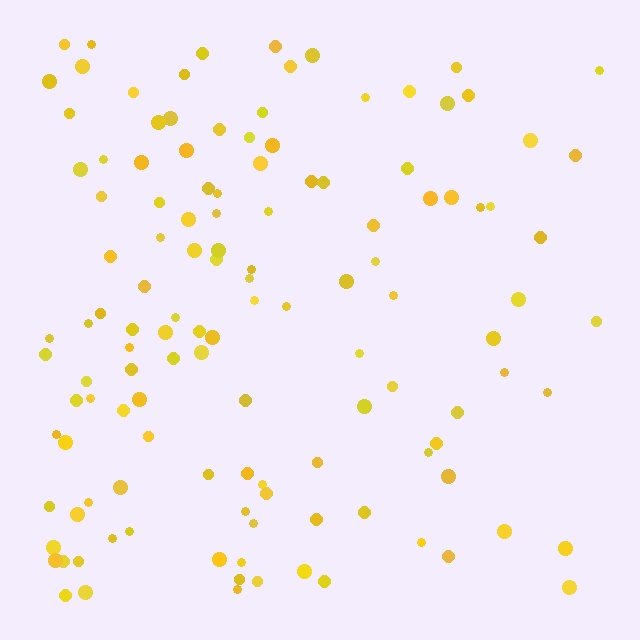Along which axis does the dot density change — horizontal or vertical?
Horizontal.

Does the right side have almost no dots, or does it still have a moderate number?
Still a moderate number, just noticeably fewer than the left.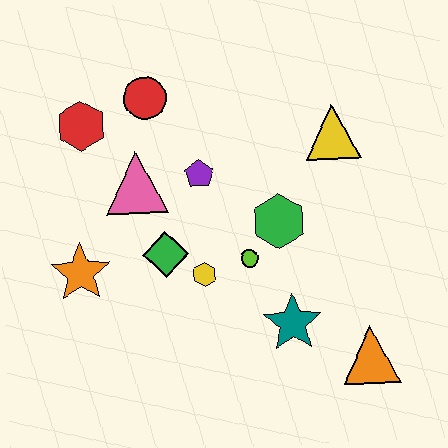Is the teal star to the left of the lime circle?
No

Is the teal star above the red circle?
No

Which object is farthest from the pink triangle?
The orange triangle is farthest from the pink triangle.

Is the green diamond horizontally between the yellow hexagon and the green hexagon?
No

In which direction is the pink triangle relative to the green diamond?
The pink triangle is above the green diamond.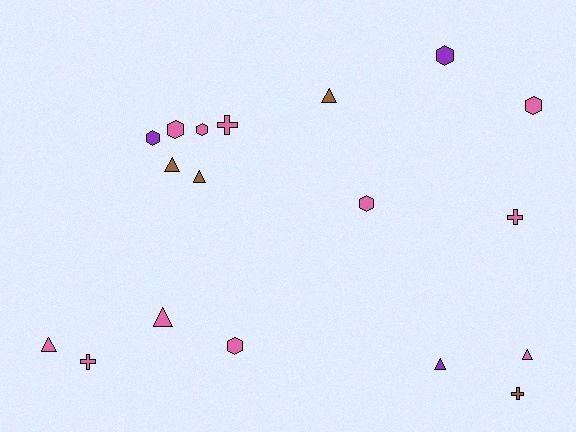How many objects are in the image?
There are 18 objects.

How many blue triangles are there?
There are no blue triangles.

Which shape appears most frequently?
Hexagon, with 7 objects.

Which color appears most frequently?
Pink, with 11 objects.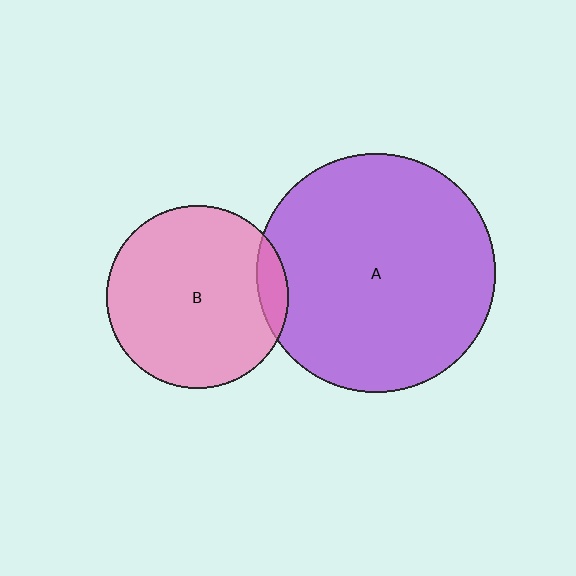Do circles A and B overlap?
Yes.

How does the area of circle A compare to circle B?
Approximately 1.7 times.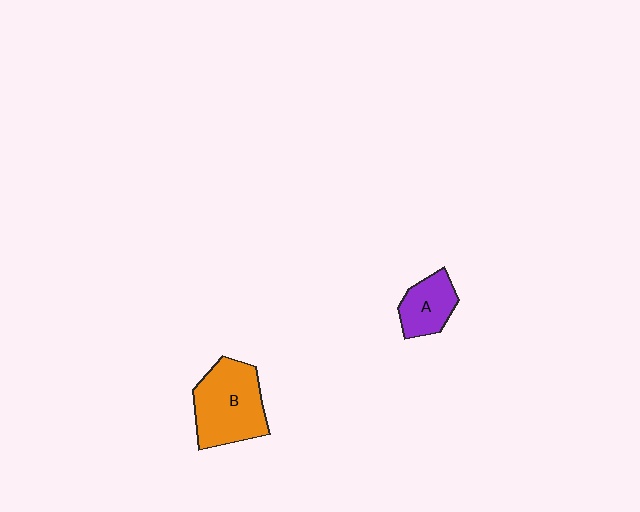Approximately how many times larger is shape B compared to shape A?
Approximately 1.8 times.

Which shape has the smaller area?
Shape A (purple).